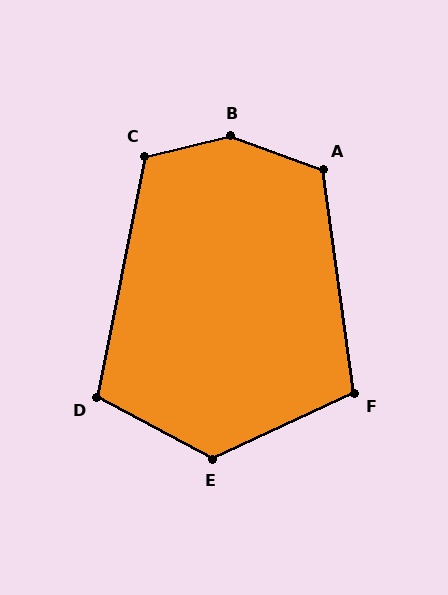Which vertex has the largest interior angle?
B, at approximately 146 degrees.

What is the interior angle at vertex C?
Approximately 115 degrees (obtuse).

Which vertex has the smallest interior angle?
D, at approximately 107 degrees.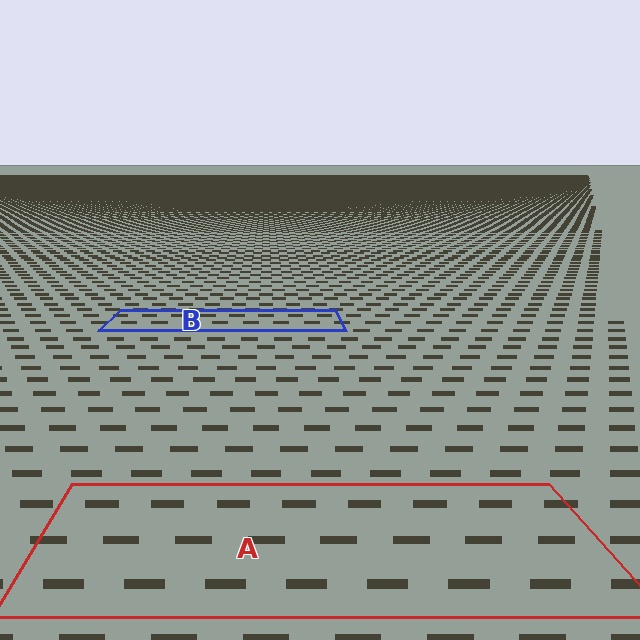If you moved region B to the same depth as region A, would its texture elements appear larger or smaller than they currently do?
They would appear larger. At a closer depth, the same texture elements are projected at a bigger on-screen size.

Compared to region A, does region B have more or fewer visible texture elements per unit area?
Region B has more texture elements per unit area — they are packed more densely because it is farther away.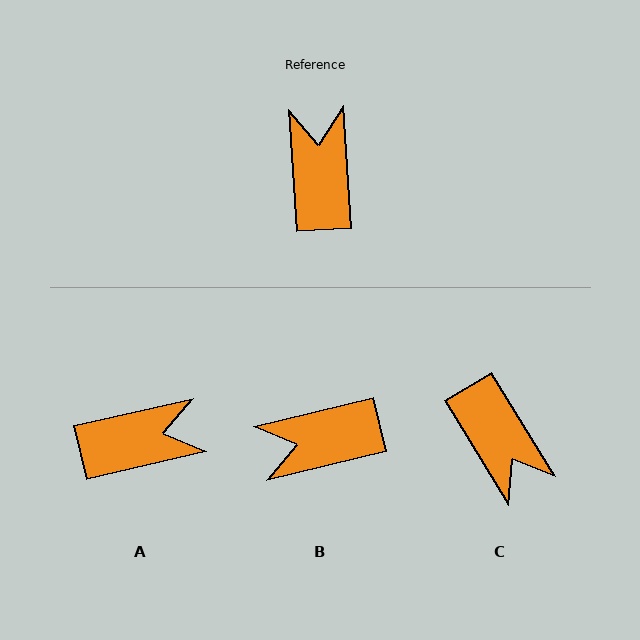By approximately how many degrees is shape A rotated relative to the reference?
Approximately 81 degrees clockwise.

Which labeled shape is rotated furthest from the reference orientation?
C, about 153 degrees away.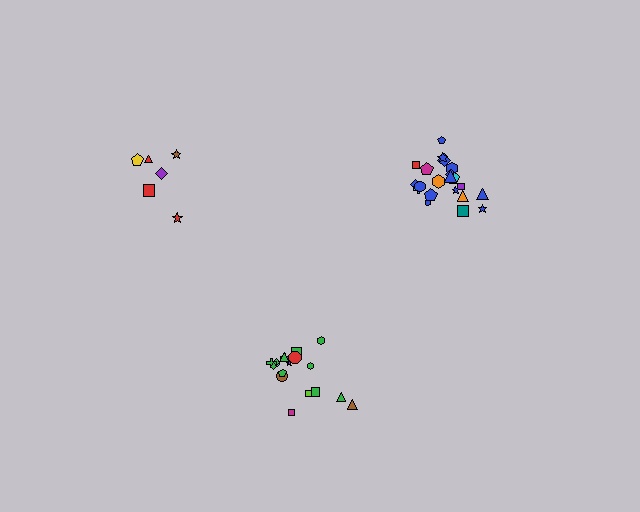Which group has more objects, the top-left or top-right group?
The top-right group.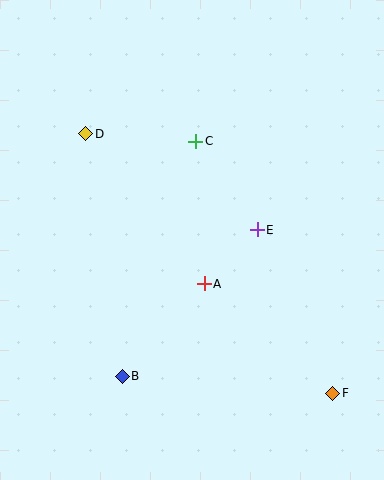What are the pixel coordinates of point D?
Point D is at (86, 134).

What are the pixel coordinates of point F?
Point F is at (333, 393).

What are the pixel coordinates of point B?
Point B is at (122, 376).